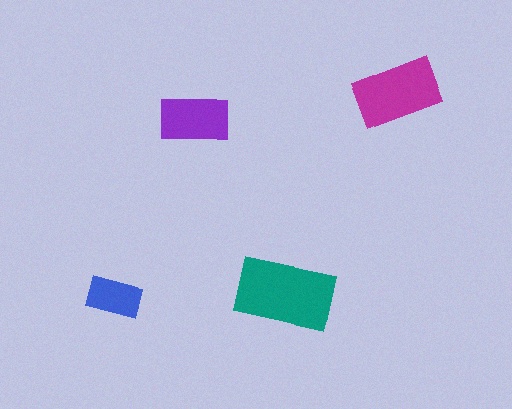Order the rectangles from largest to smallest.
the teal one, the magenta one, the purple one, the blue one.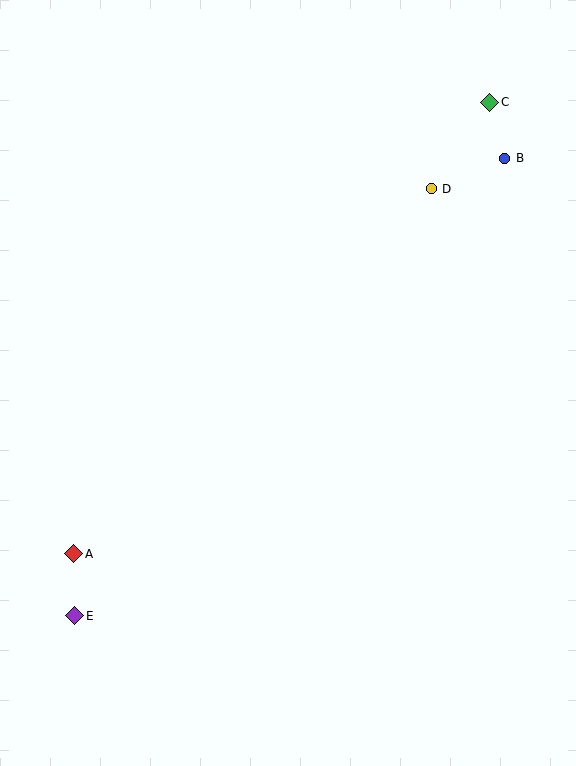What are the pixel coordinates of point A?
Point A is at (74, 554).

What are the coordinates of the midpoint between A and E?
The midpoint between A and E is at (74, 585).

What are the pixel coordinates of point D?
Point D is at (431, 189).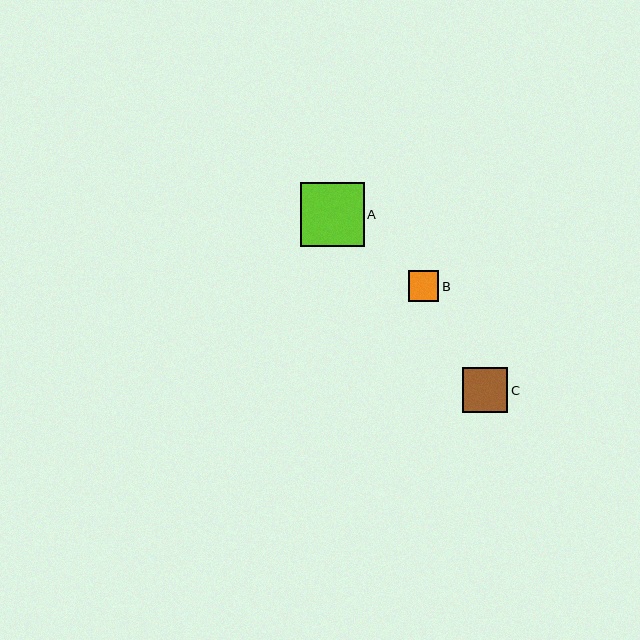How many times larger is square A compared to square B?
Square A is approximately 2.1 times the size of square B.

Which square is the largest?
Square A is the largest with a size of approximately 64 pixels.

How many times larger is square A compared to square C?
Square A is approximately 1.4 times the size of square C.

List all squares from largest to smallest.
From largest to smallest: A, C, B.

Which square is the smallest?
Square B is the smallest with a size of approximately 30 pixels.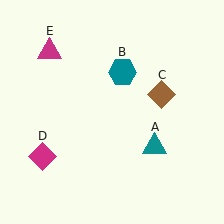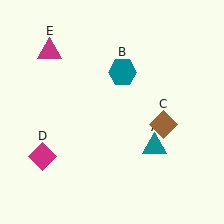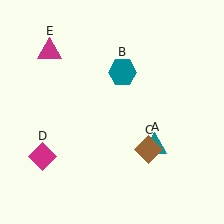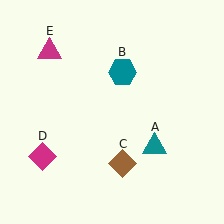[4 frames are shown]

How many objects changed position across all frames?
1 object changed position: brown diamond (object C).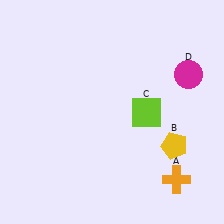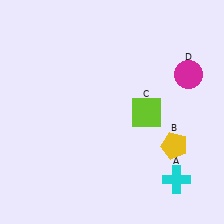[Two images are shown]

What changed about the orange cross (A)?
In Image 1, A is orange. In Image 2, it changed to cyan.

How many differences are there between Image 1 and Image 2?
There is 1 difference between the two images.